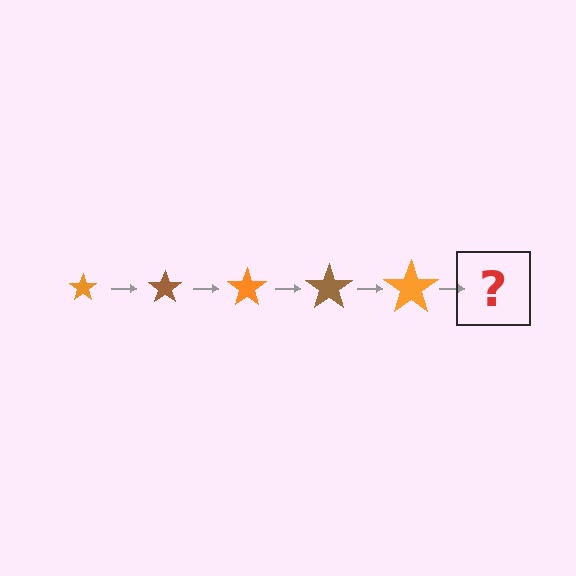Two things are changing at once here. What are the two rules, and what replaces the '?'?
The two rules are that the star grows larger each step and the color cycles through orange and brown. The '?' should be a brown star, larger than the previous one.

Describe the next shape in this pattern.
It should be a brown star, larger than the previous one.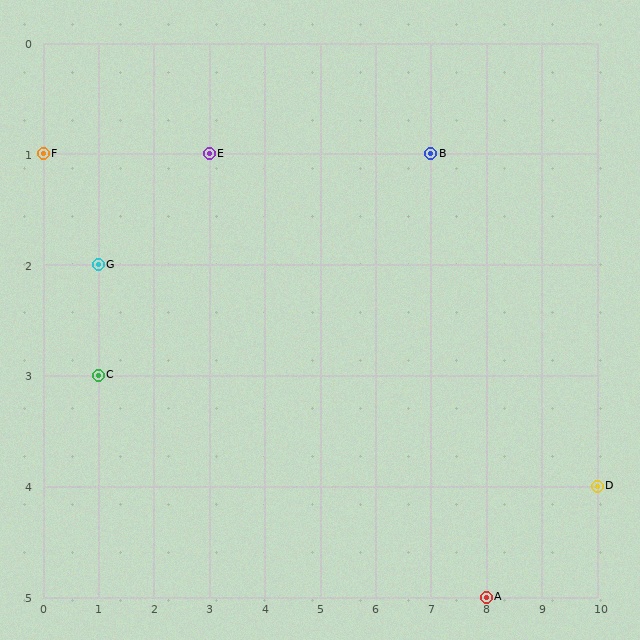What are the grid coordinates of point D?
Point D is at grid coordinates (10, 4).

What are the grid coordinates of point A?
Point A is at grid coordinates (8, 5).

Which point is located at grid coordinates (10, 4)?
Point D is at (10, 4).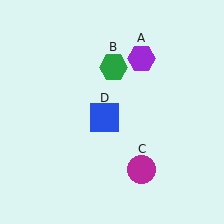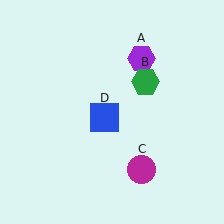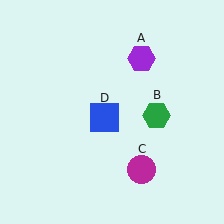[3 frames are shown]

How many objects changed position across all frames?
1 object changed position: green hexagon (object B).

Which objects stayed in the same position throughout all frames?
Purple hexagon (object A) and magenta circle (object C) and blue square (object D) remained stationary.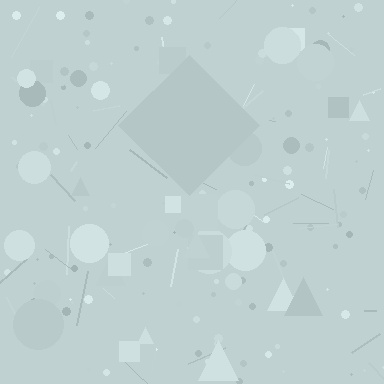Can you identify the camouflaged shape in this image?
The camouflaged shape is a diamond.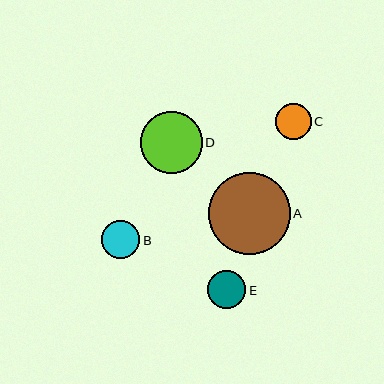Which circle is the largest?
Circle A is the largest with a size of approximately 82 pixels.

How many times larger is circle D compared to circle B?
Circle D is approximately 1.6 times the size of circle B.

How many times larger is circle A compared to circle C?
Circle A is approximately 2.3 times the size of circle C.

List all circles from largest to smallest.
From largest to smallest: A, D, B, E, C.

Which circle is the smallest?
Circle C is the smallest with a size of approximately 36 pixels.